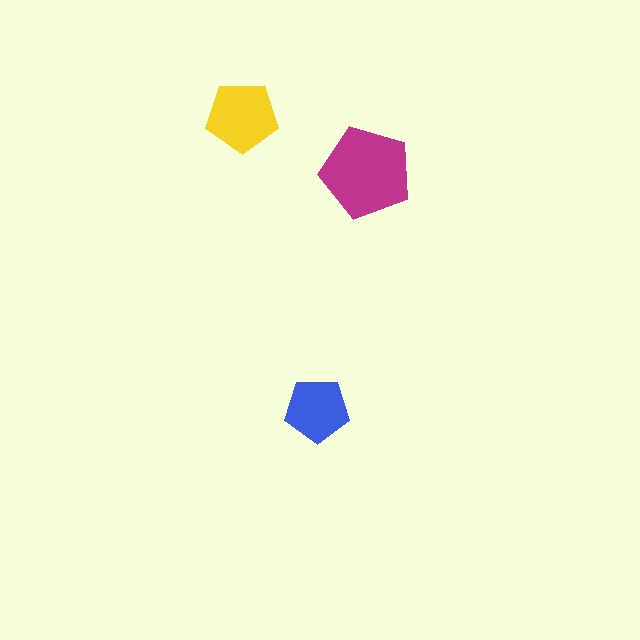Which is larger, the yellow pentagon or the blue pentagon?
The yellow one.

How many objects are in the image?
There are 3 objects in the image.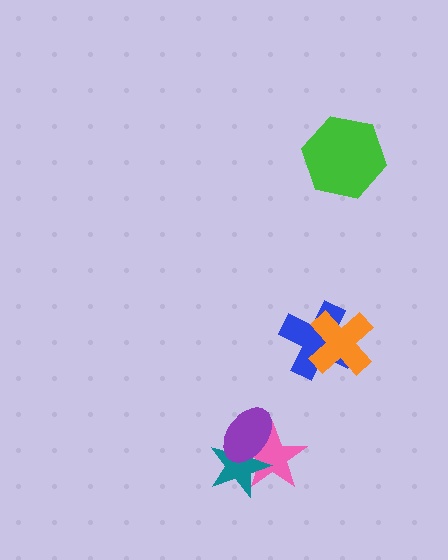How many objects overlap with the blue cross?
1 object overlaps with the blue cross.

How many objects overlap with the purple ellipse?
2 objects overlap with the purple ellipse.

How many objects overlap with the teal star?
2 objects overlap with the teal star.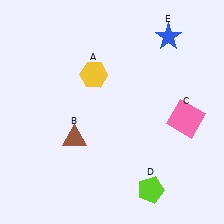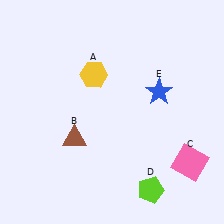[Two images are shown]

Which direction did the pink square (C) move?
The pink square (C) moved down.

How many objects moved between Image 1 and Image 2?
2 objects moved between the two images.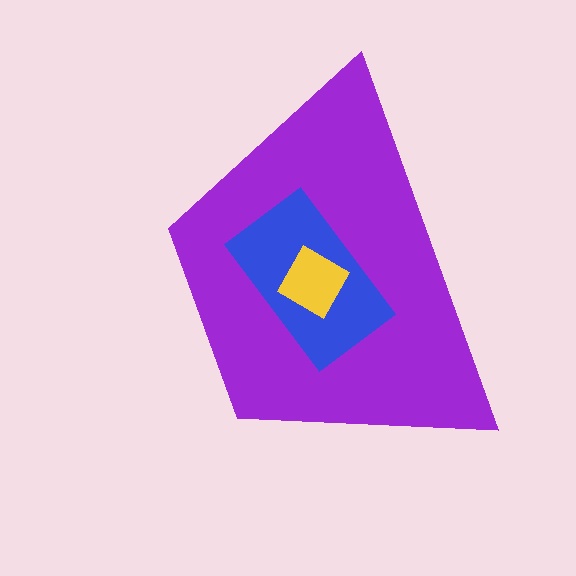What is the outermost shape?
The purple trapezoid.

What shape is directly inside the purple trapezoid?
The blue rectangle.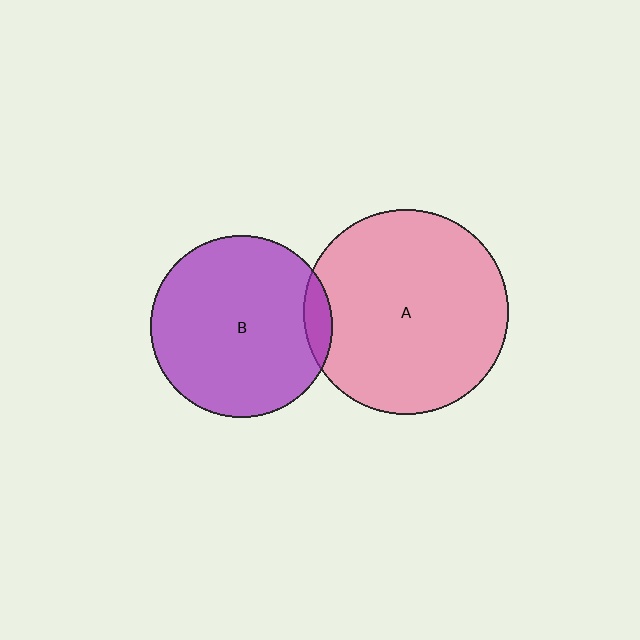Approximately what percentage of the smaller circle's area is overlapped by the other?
Approximately 5%.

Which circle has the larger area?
Circle A (pink).